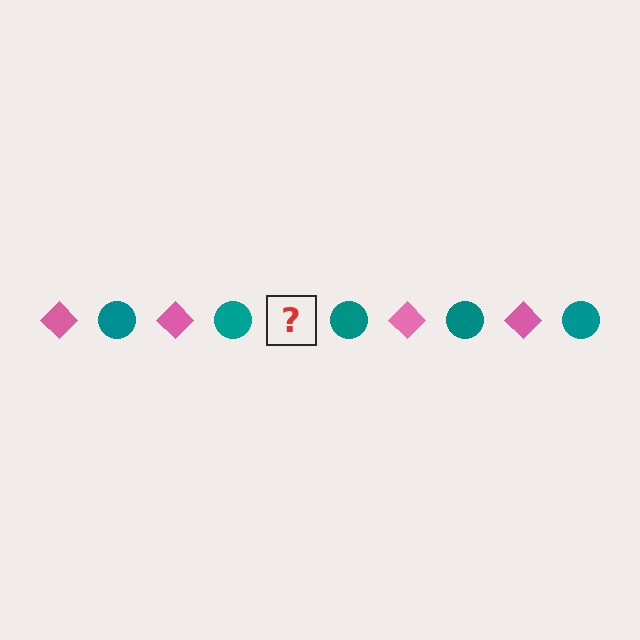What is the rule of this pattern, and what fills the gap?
The rule is that the pattern alternates between pink diamond and teal circle. The gap should be filled with a pink diamond.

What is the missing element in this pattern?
The missing element is a pink diamond.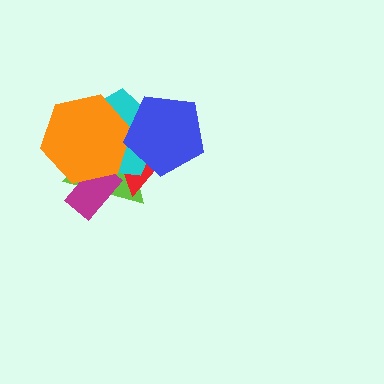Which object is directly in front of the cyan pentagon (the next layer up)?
The magenta rectangle is directly in front of the cyan pentagon.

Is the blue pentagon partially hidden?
No, no other shape covers it.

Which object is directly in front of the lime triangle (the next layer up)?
The red triangle is directly in front of the lime triangle.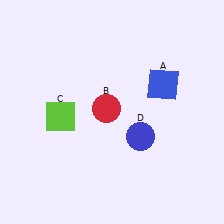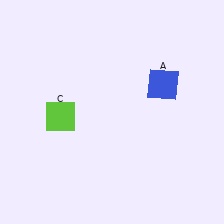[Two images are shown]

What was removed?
The red circle (B), the blue circle (D) were removed in Image 2.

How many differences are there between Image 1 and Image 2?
There are 2 differences between the two images.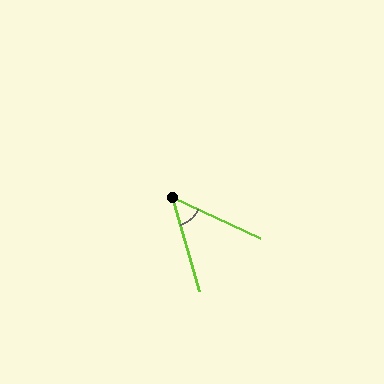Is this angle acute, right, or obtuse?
It is acute.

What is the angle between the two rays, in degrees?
Approximately 49 degrees.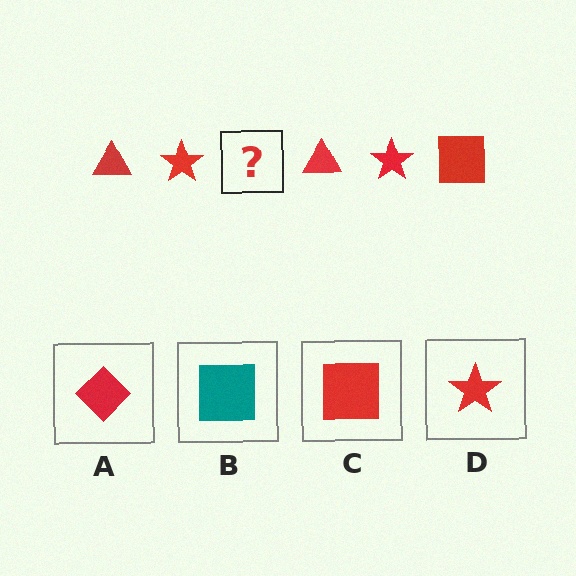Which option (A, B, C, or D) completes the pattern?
C.